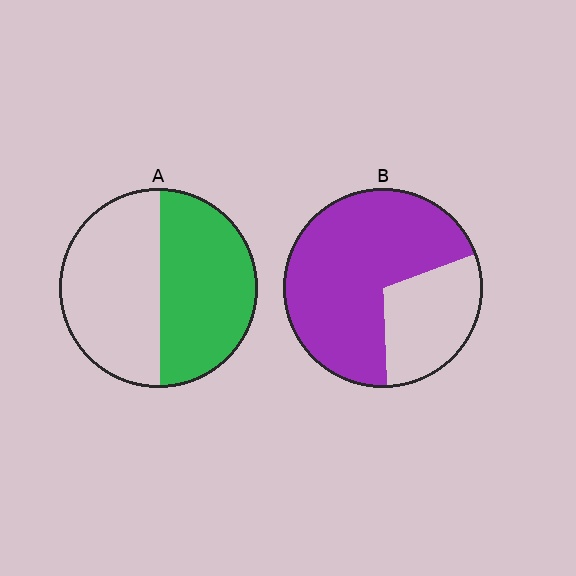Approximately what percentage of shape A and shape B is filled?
A is approximately 50% and B is approximately 70%.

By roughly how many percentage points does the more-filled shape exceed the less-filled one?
By roughly 20 percentage points (B over A).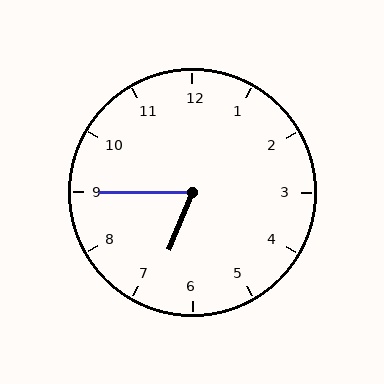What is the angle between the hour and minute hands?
Approximately 68 degrees.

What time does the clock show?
6:45.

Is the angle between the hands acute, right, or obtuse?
It is acute.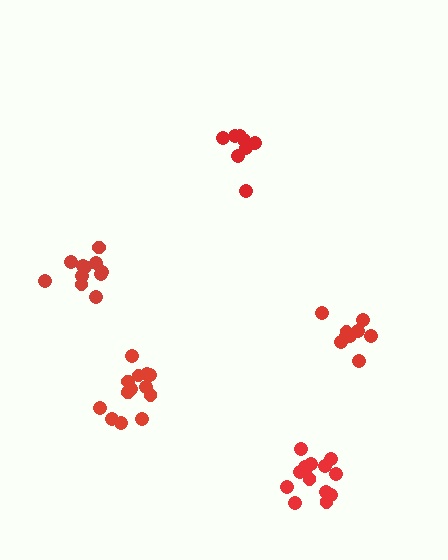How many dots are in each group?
Group 1: 8 dots, Group 2: 14 dots, Group 3: 11 dots, Group 4: 14 dots, Group 5: 9 dots (56 total).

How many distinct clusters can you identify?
There are 5 distinct clusters.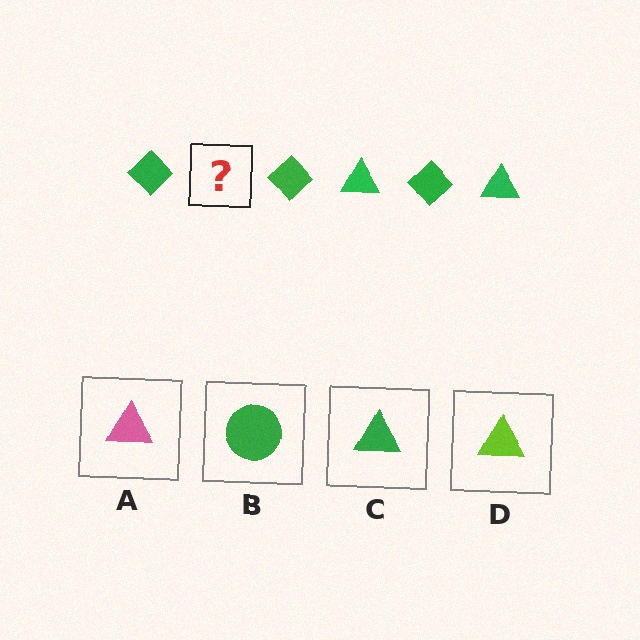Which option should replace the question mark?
Option C.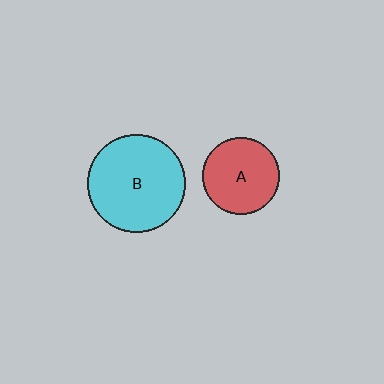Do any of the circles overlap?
No, none of the circles overlap.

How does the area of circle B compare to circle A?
Approximately 1.6 times.